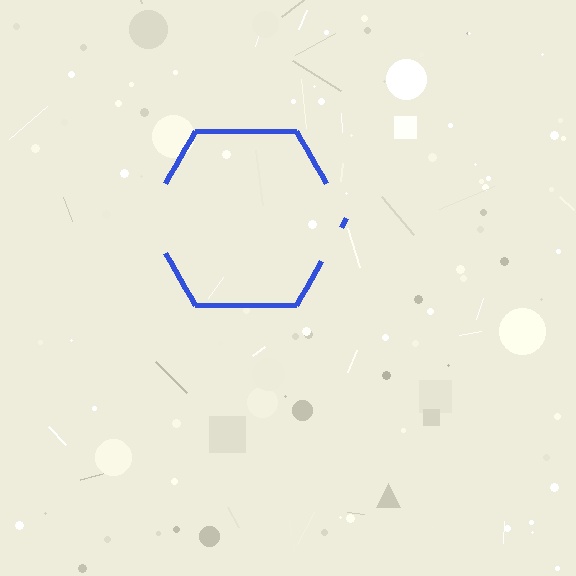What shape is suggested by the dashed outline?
The dashed outline suggests a hexagon.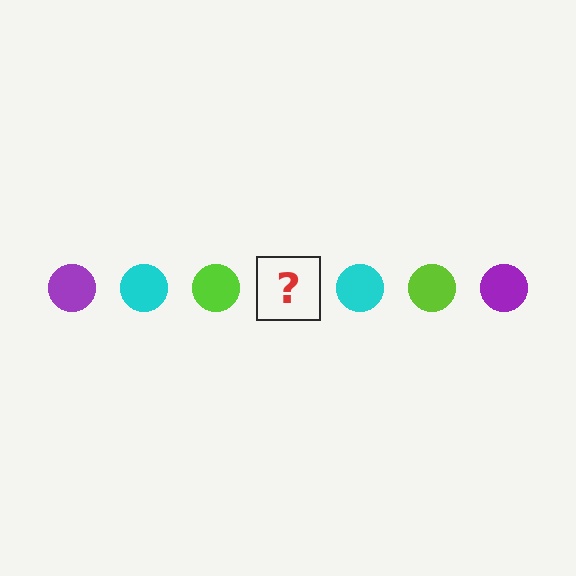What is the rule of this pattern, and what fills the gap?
The rule is that the pattern cycles through purple, cyan, lime circles. The gap should be filled with a purple circle.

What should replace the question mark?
The question mark should be replaced with a purple circle.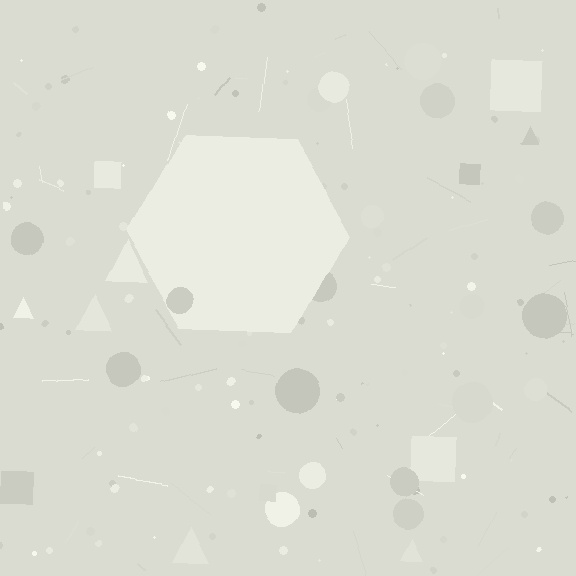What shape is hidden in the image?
A hexagon is hidden in the image.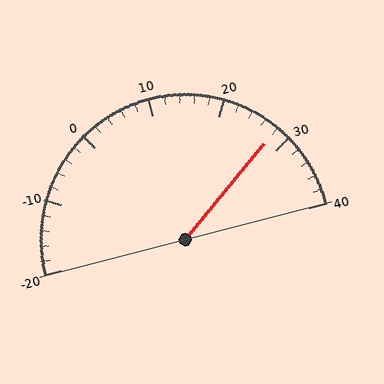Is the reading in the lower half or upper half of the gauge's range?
The reading is in the upper half of the range (-20 to 40).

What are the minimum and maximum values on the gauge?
The gauge ranges from -20 to 40.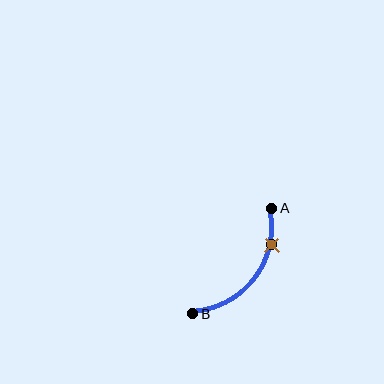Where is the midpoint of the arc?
The arc midpoint is the point on the curve farthest from the straight line joining A and B. It sits below and to the right of that line.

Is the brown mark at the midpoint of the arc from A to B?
No. The brown mark lies on the arc but is closer to endpoint A. The arc midpoint would be at the point on the curve equidistant along the arc from both A and B.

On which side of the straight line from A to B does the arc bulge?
The arc bulges below and to the right of the straight line connecting A and B.